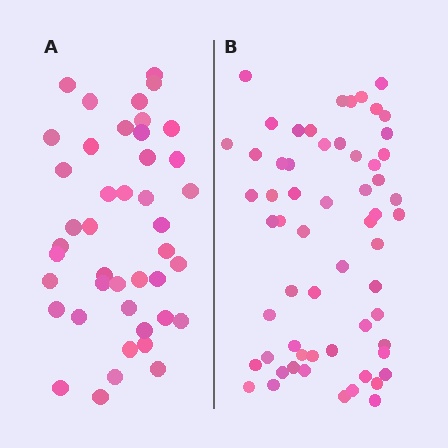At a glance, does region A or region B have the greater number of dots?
Region B (the right region) has more dots.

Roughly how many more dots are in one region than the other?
Region B has approximately 15 more dots than region A.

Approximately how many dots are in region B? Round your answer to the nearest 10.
About 60 dots.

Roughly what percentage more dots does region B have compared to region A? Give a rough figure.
About 40% more.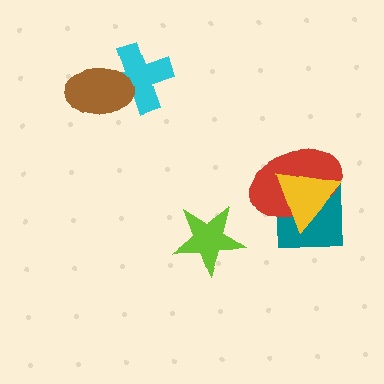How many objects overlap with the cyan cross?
1 object overlaps with the cyan cross.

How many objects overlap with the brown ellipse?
1 object overlaps with the brown ellipse.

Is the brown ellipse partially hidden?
No, no other shape covers it.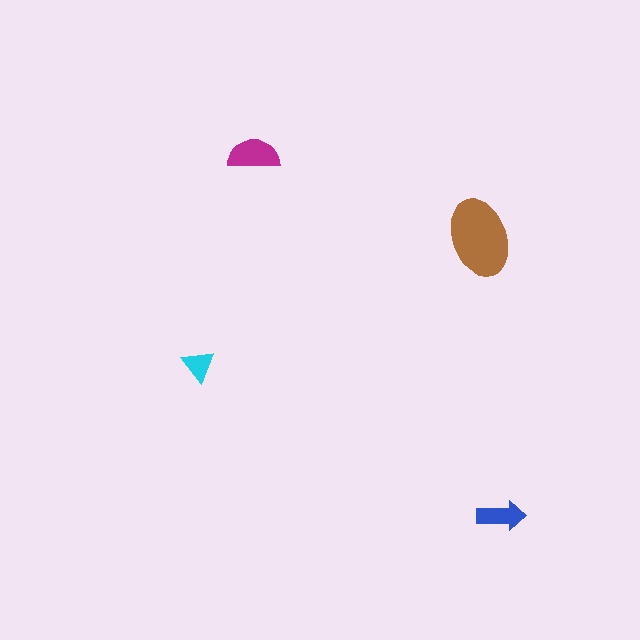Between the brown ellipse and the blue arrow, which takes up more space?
The brown ellipse.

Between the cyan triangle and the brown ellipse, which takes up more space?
The brown ellipse.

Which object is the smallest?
The cyan triangle.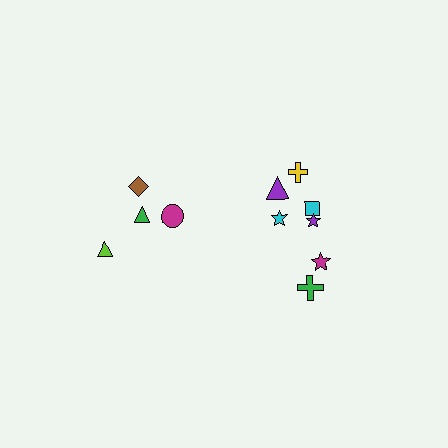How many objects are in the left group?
There are 4 objects.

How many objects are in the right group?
There are 7 objects.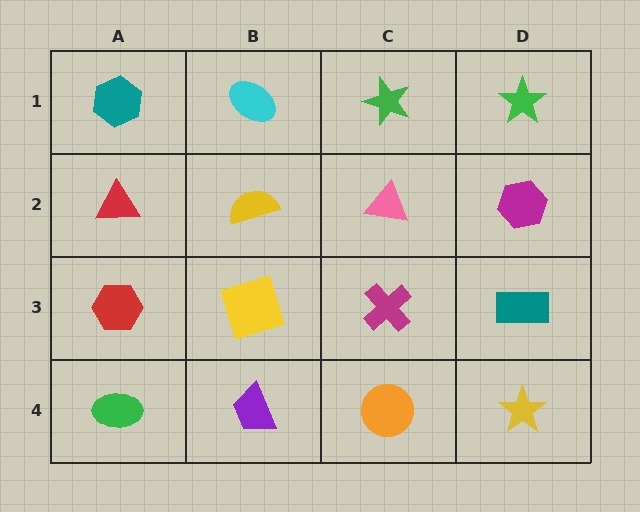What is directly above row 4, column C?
A magenta cross.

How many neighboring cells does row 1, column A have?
2.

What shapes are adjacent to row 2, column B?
A cyan ellipse (row 1, column B), a yellow square (row 3, column B), a red triangle (row 2, column A), a pink triangle (row 2, column C).